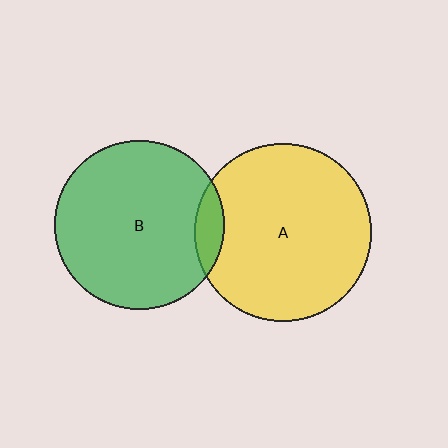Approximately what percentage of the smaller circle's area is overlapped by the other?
Approximately 10%.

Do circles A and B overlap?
Yes.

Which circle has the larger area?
Circle A (yellow).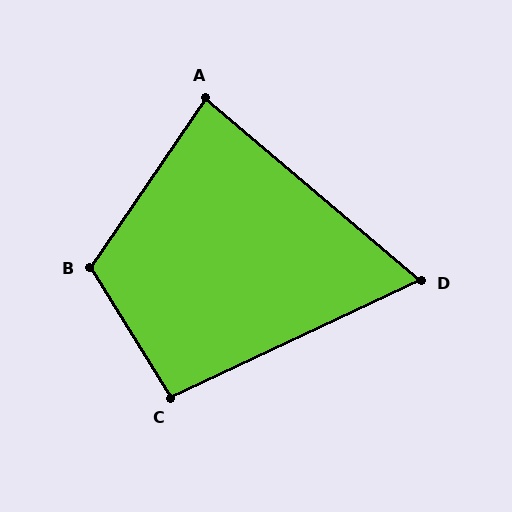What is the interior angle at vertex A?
Approximately 84 degrees (acute).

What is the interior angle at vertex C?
Approximately 96 degrees (obtuse).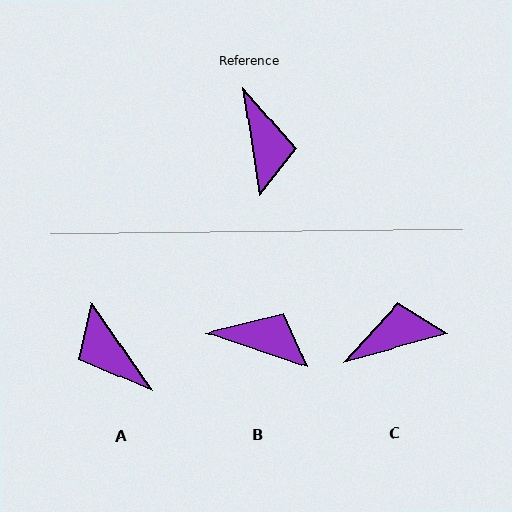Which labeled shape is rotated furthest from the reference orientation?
A, about 154 degrees away.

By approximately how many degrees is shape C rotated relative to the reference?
Approximately 97 degrees counter-clockwise.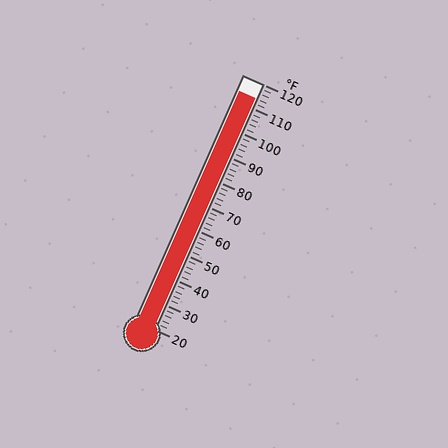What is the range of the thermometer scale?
The thermometer scale ranges from 20°F to 120°F.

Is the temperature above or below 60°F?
The temperature is above 60°F.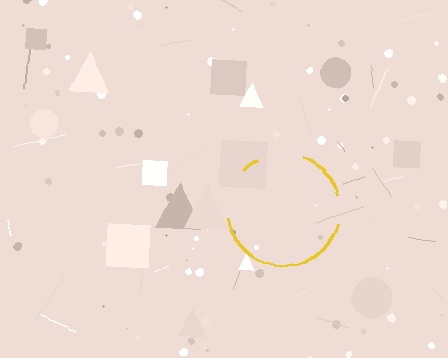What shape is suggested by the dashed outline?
The dashed outline suggests a circle.